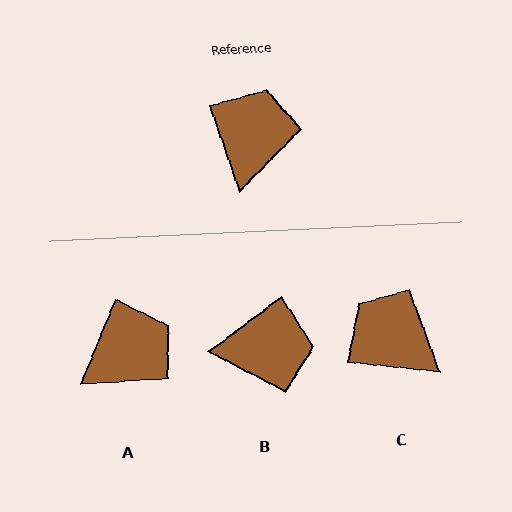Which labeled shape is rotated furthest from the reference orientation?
B, about 73 degrees away.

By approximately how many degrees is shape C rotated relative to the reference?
Approximately 65 degrees counter-clockwise.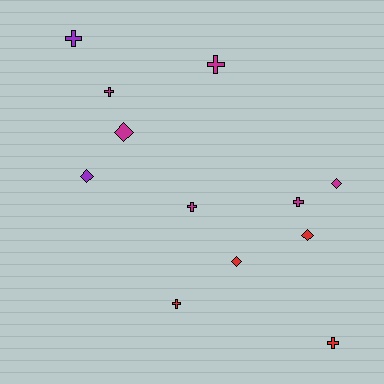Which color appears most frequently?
Magenta, with 6 objects.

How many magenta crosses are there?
There are 4 magenta crosses.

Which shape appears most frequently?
Cross, with 7 objects.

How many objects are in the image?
There are 12 objects.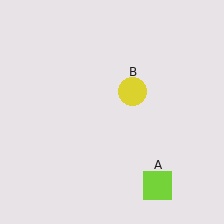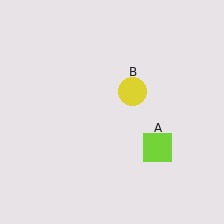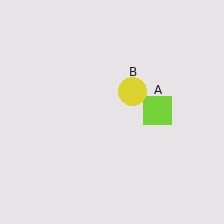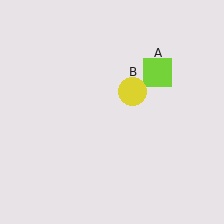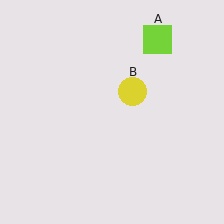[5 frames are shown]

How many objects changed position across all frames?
1 object changed position: lime square (object A).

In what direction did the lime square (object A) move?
The lime square (object A) moved up.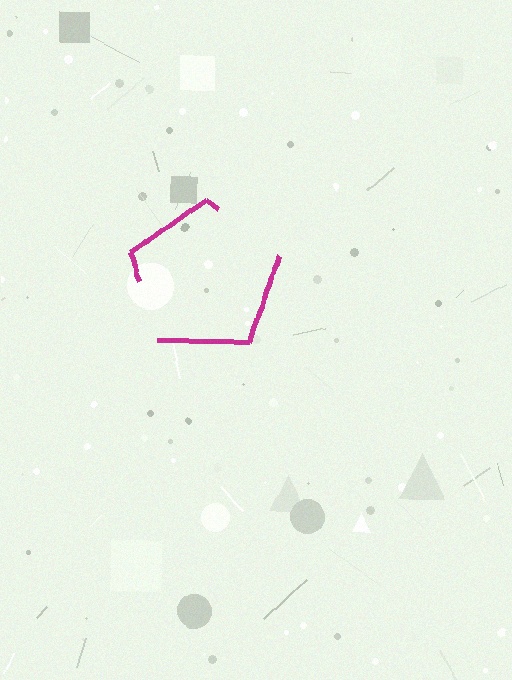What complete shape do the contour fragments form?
The contour fragments form a pentagon.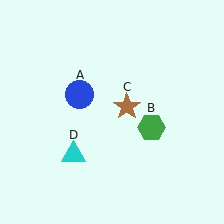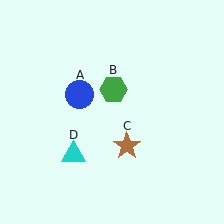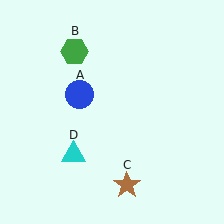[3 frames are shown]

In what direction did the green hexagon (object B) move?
The green hexagon (object B) moved up and to the left.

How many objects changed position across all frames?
2 objects changed position: green hexagon (object B), brown star (object C).